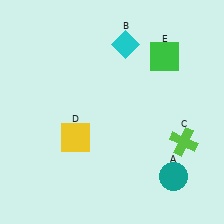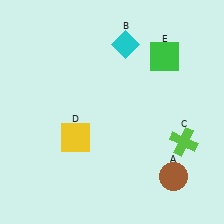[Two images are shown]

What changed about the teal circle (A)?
In Image 1, A is teal. In Image 2, it changed to brown.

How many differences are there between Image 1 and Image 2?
There is 1 difference between the two images.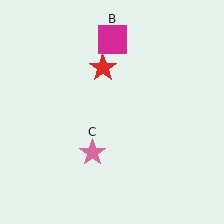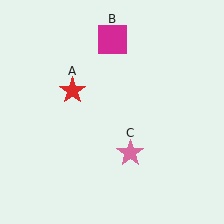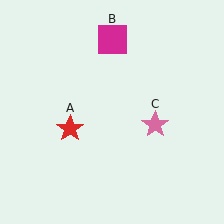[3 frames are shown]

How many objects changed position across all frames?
2 objects changed position: red star (object A), pink star (object C).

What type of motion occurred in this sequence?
The red star (object A), pink star (object C) rotated counterclockwise around the center of the scene.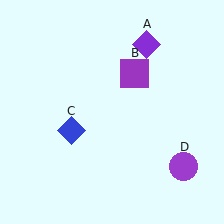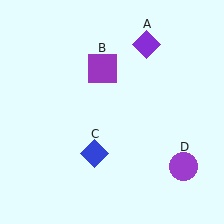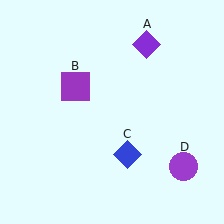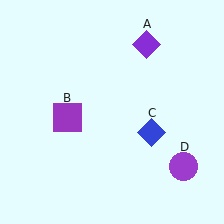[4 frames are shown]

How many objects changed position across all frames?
2 objects changed position: purple square (object B), blue diamond (object C).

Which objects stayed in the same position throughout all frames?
Purple diamond (object A) and purple circle (object D) remained stationary.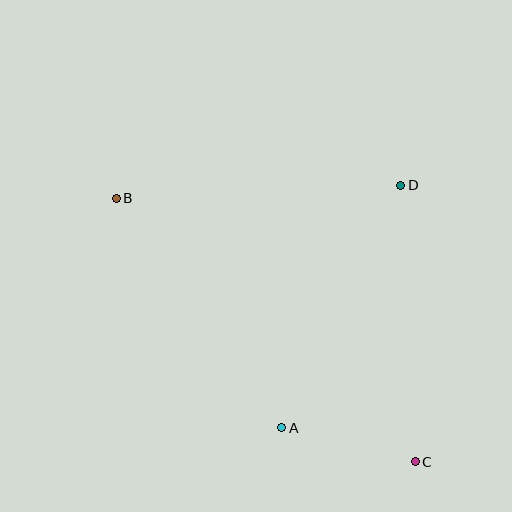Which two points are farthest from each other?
Points B and C are farthest from each other.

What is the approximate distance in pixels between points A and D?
The distance between A and D is approximately 270 pixels.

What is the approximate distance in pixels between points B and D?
The distance between B and D is approximately 285 pixels.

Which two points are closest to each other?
Points A and C are closest to each other.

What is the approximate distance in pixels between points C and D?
The distance between C and D is approximately 277 pixels.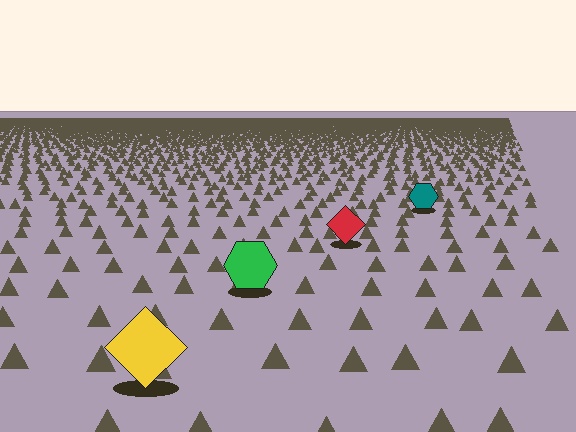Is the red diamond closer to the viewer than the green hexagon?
No. The green hexagon is closer — you can tell from the texture gradient: the ground texture is coarser near it.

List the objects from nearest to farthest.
From nearest to farthest: the yellow diamond, the green hexagon, the red diamond, the teal hexagon.